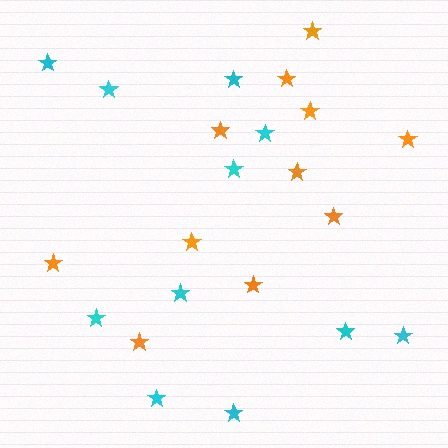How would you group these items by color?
There are 2 groups: one group of cyan stars (11) and one group of orange stars (11).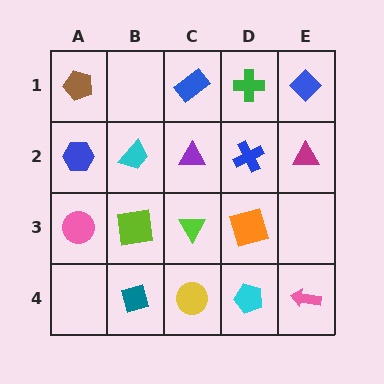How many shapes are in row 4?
4 shapes.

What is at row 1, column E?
A blue diamond.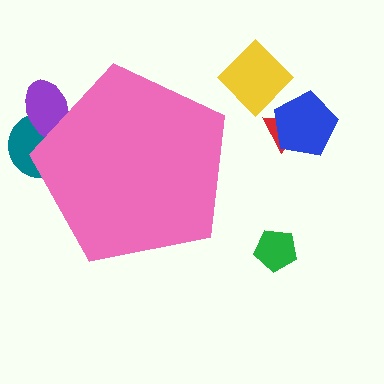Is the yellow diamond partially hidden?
No, the yellow diamond is fully visible.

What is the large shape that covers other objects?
A pink pentagon.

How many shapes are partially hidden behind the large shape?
2 shapes are partially hidden.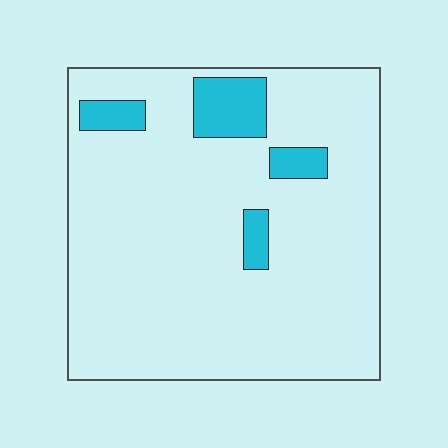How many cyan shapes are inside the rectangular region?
4.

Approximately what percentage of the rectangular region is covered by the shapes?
Approximately 10%.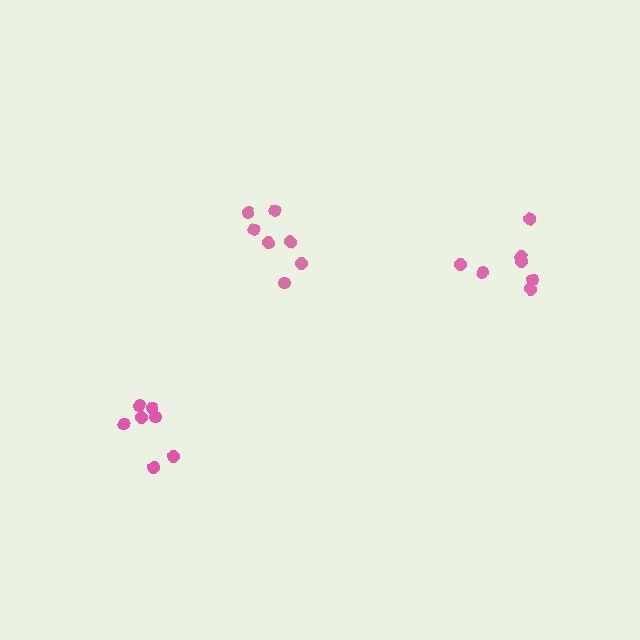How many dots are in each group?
Group 1: 7 dots, Group 2: 7 dots, Group 3: 7 dots (21 total).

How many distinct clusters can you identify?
There are 3 distinct clusters.